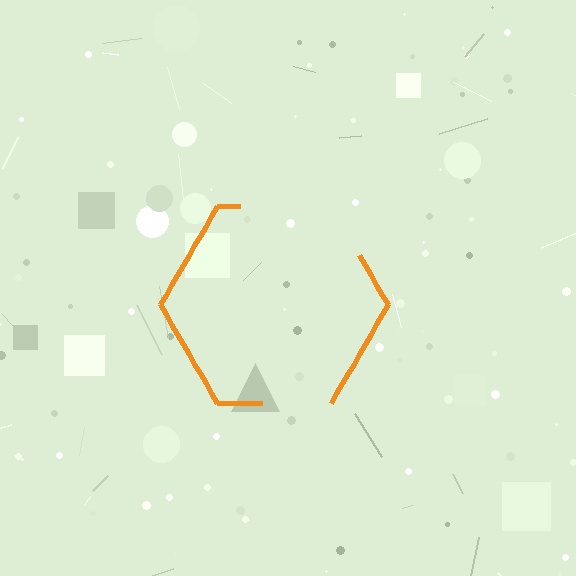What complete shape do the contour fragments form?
The contour fragments form a hexagon.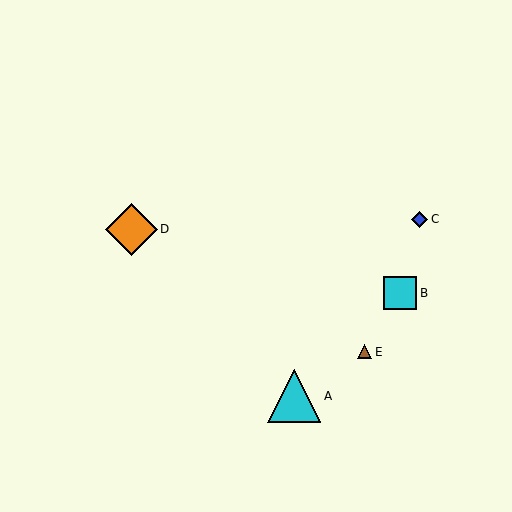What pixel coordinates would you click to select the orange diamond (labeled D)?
Click at (131, 229) to select the orange diamond D.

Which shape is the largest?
The cyan triangle (labeled A) is the largest.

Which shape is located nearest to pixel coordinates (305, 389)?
The cyan triangle (labeled A) at (294, 396) is nearest to that location.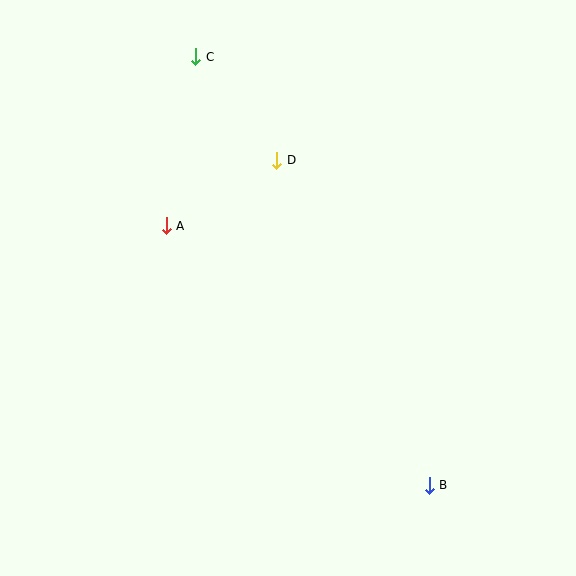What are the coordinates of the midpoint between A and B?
The midpoint between A and B is at (298, 355).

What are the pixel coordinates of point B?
Point B is at (429, 485).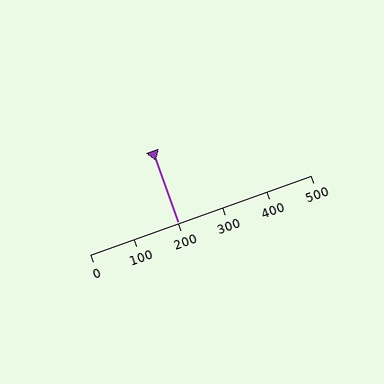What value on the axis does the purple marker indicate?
The marker indicates approximately 200.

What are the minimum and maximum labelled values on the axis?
The axis runs from 0 to 500.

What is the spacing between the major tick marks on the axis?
The major ticks are spaced 100 apart.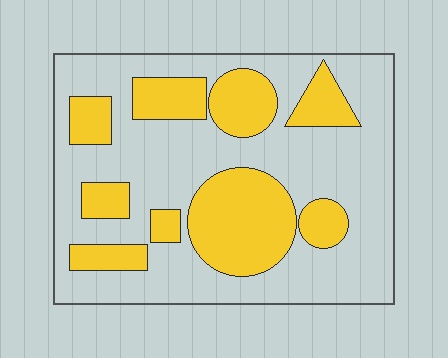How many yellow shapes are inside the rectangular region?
9.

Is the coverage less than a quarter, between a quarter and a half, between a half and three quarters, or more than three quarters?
Between a quarter and a half.